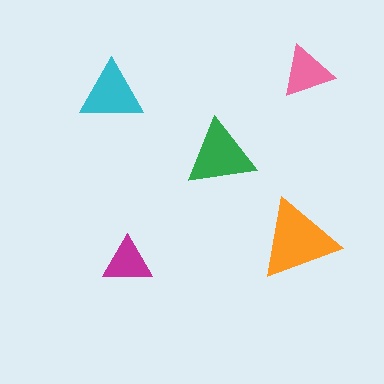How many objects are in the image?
There are 5 objects in the image.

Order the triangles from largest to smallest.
the orange one, the green one, the cyan one, the pink one, the magenta one.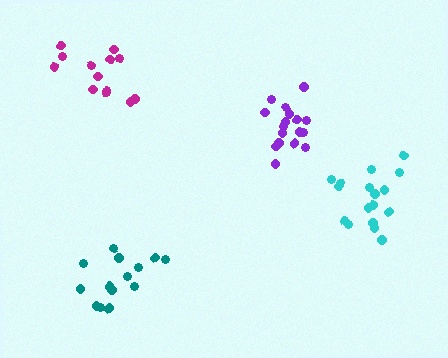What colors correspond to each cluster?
The clusters are colored: purple, cyan, magenta, teal.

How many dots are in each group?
Group 1: 18 dots, Group 2: 17 dots, Group 3: 13 dots, Group 4: 14 dots (62 total).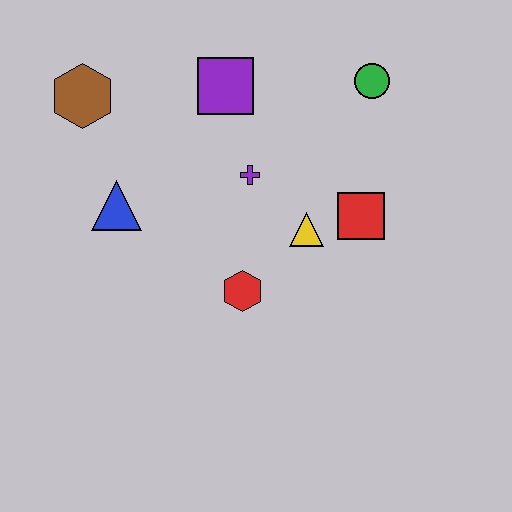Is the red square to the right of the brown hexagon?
Yes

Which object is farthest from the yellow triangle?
The brown hexagon is farthest from the yellow triangle.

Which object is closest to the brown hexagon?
The blue triangle is closest to the brown hexagon.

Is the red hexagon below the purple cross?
Yes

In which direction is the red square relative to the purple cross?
The red square is to the right of the purple cross.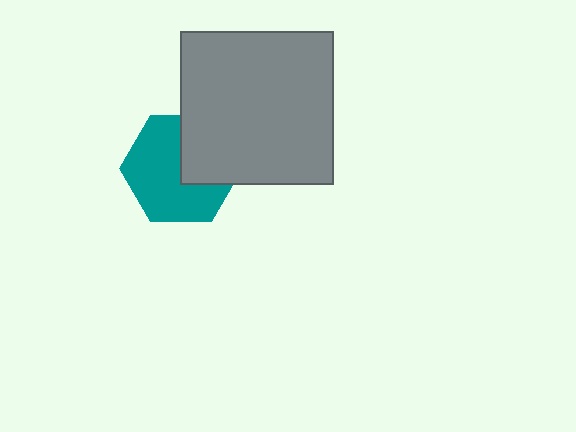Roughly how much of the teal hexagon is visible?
About half of it is visible (roughly 64%).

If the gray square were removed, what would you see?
You would see the complete teal hexagon.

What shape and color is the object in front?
The object in front is a gray square.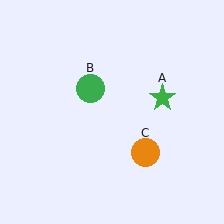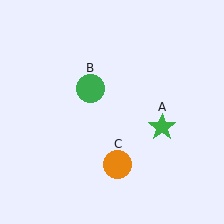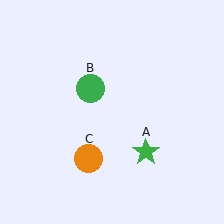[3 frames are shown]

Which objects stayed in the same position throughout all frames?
Green circle (object B) remained stationary.